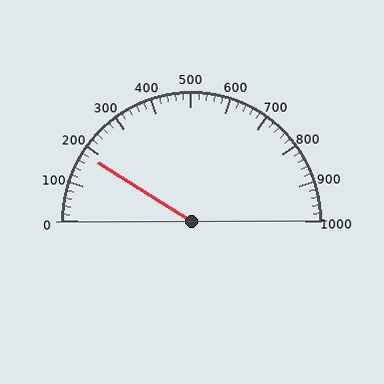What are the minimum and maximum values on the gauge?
The gauge ranges from 0 to 1000.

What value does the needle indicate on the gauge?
The needle indicates approximately 180.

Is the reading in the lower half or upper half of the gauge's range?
The reading is in the lower half of the range (0 to 1000).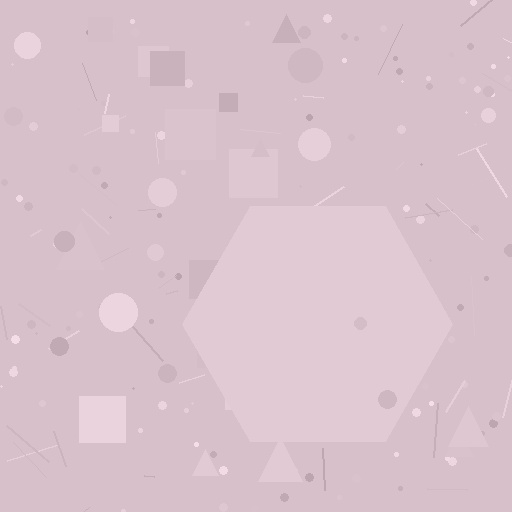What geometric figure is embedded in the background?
A hexagon is embedded in the background.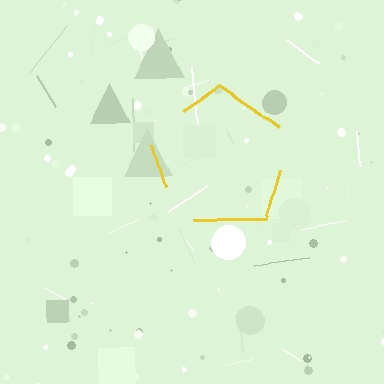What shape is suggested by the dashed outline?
The dashed outline suggests a pentagon.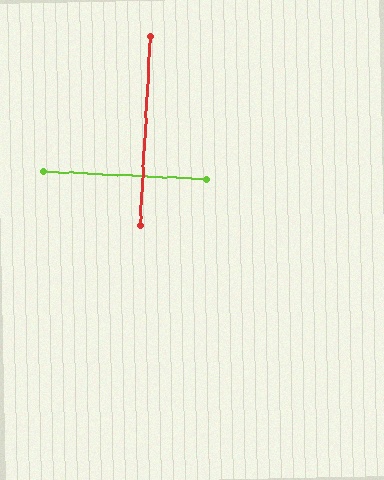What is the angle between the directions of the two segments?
Approximately 89 degrees.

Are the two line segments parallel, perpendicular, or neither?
Perpendicular — they meet at approximately 89°.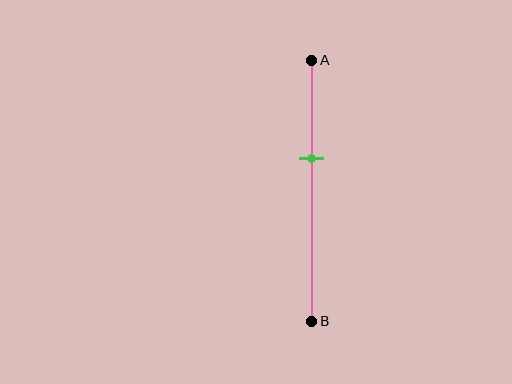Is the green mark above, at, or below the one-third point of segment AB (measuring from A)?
The green mark is below the one-third point of segment AB.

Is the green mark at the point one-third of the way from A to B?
No, the mark is at about 40% from A, not at the 33% one-third point.